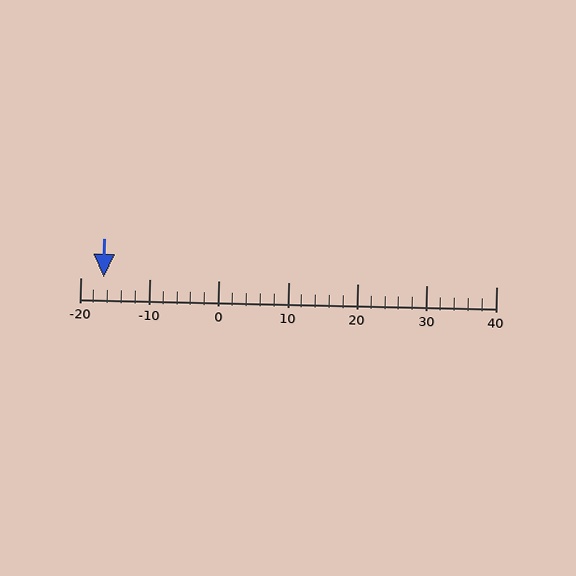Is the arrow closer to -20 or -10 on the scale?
The arrow is closer to -20.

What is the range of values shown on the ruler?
The ruler shows values from -20 to 40.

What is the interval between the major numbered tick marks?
The major tick marks are spaced 10 units apart.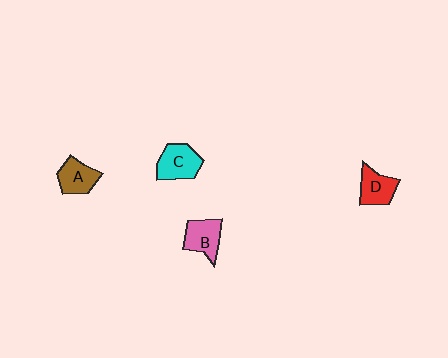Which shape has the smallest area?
Shape D (red).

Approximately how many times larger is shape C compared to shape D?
Approximately 1.2 times.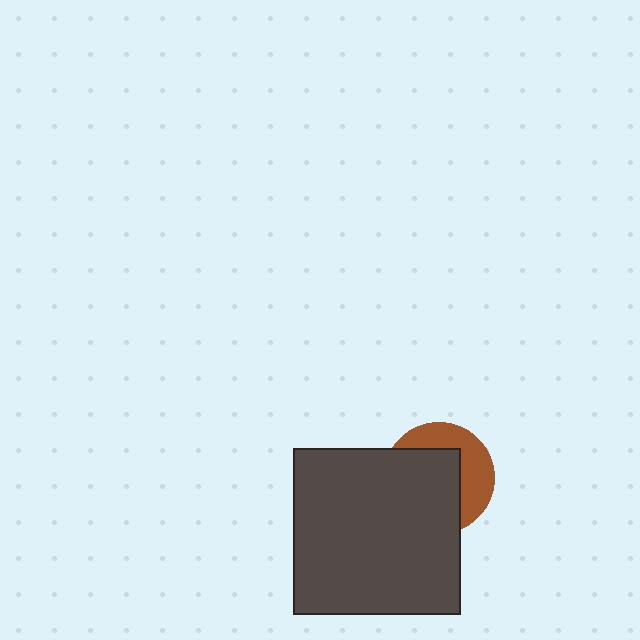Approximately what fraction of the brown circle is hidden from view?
Roughly 61% of the brown circle is hidden behind the dark gray square.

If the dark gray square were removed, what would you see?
You would see the complete brown circle.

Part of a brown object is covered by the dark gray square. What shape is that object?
It is a circle.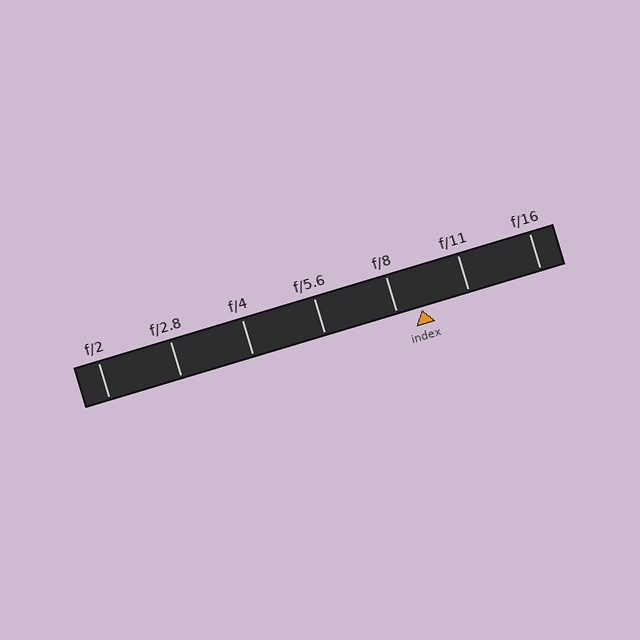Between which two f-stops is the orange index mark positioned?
The index mark is between f/8 and f/11.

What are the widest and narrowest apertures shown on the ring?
The widest aperture shown is f/2 and the narrowest is f/16.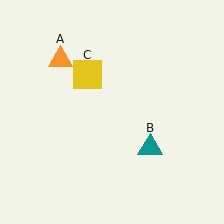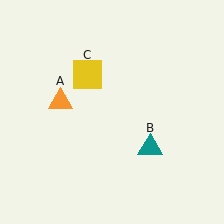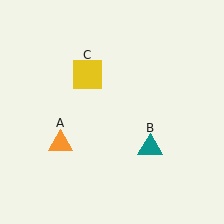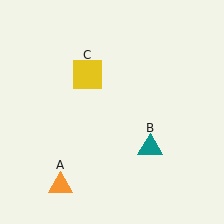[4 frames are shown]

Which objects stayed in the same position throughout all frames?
Teal triangle (object B) and yellow square (object C) remained stationary.